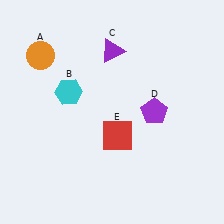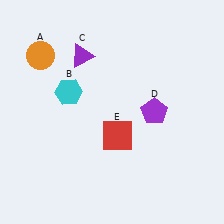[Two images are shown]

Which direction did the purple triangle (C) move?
The purple triangle (C) moved left.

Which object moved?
The purple triangle (C) moved left.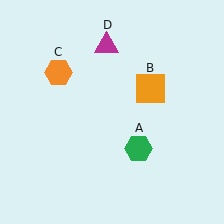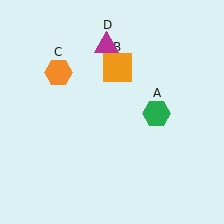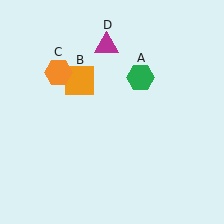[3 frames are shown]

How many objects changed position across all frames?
2 objects changed position: green hexagon (object A), orange square (object B).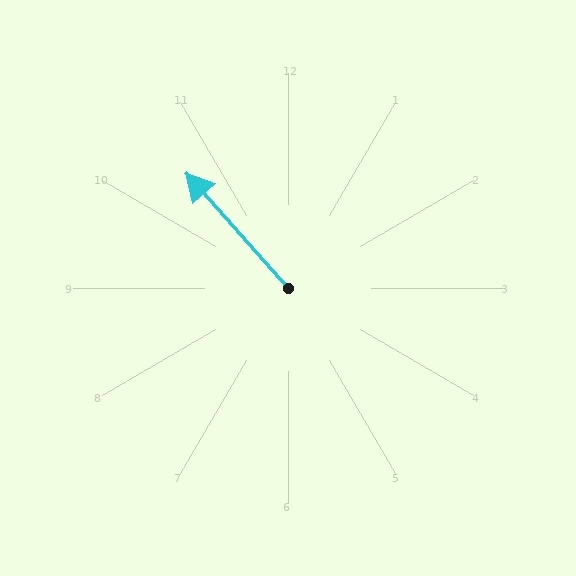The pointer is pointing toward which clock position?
Roughly 11 o'clock.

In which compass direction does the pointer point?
Northwest.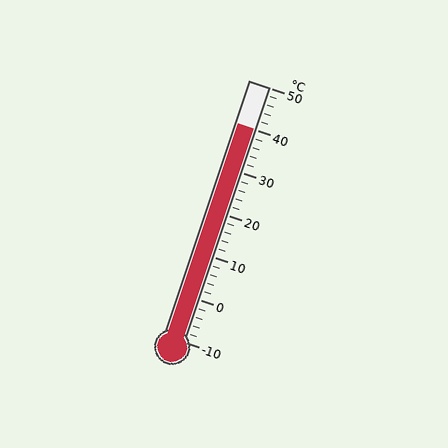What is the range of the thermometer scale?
The thermometer scale ranges from -10°C to 50°C.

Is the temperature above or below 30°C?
The temperature is above 30°C.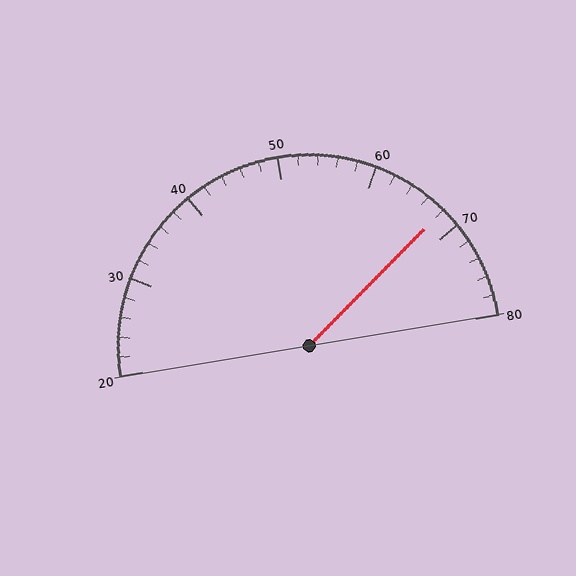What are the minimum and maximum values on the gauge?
The gauge ranges from 20 to 80.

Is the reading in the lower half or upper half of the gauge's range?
The reading is in the upper half of the range (20 to 80).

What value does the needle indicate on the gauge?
The needle indicates approximately 68.